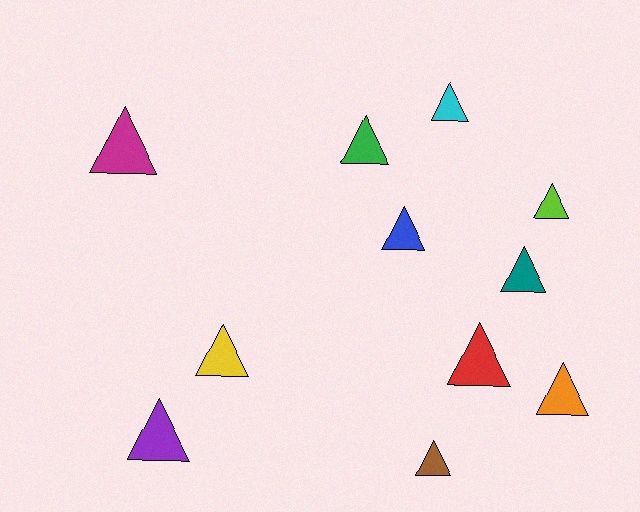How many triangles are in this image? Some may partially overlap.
There are 11 triangles.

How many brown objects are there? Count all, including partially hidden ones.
There is 1 brown object.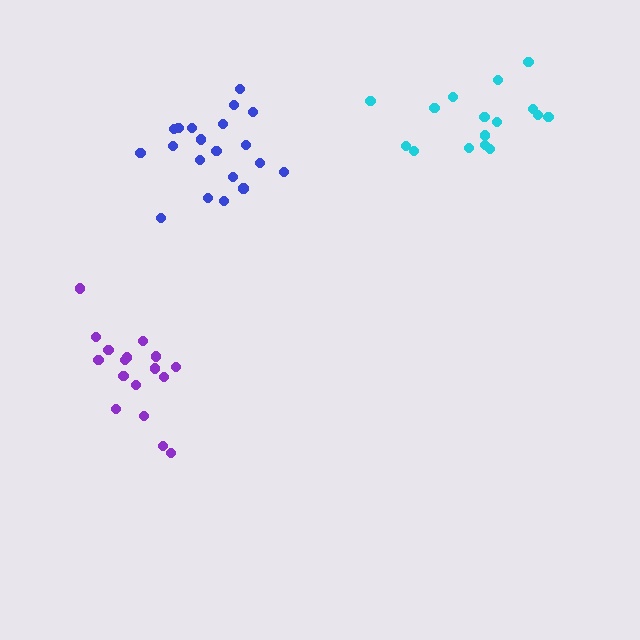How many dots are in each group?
Group 1: 20 dots, Group 2: 17 dots, Group 3: 16 dots (53 total).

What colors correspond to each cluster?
The clusters are colored: blue, purple, cyan.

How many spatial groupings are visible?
There are 3 spatial groupings.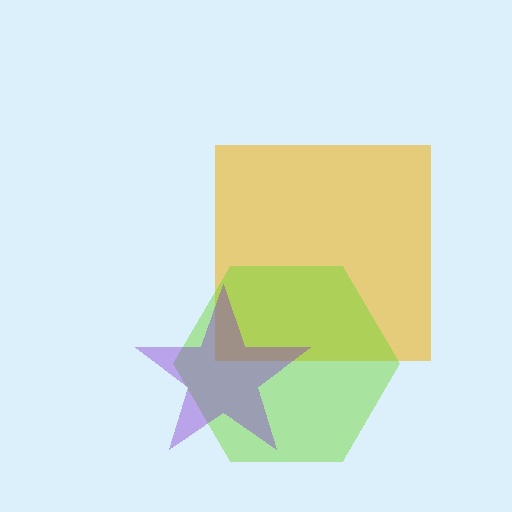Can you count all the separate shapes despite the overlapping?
Yes, there are 3 separate shapes.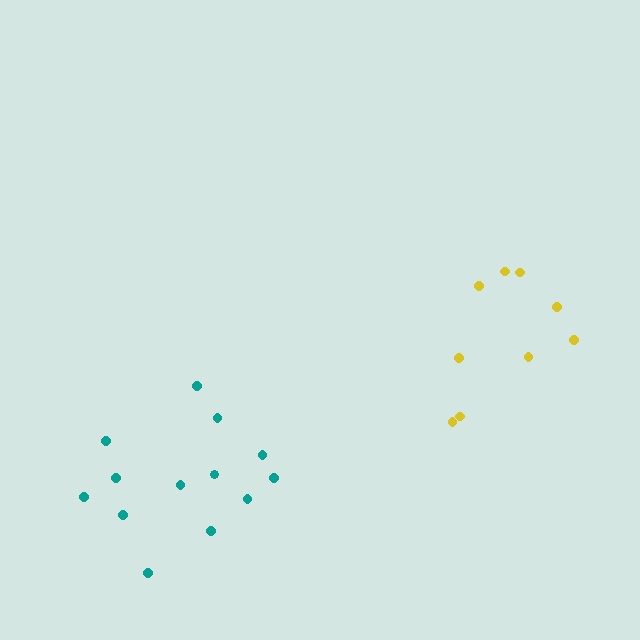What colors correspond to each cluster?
The clusters are colored: teal, yellow.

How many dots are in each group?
Group 1: 13 dots, Group 2: 9 dots (22 total).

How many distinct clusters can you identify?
There are 2 distinct clusters.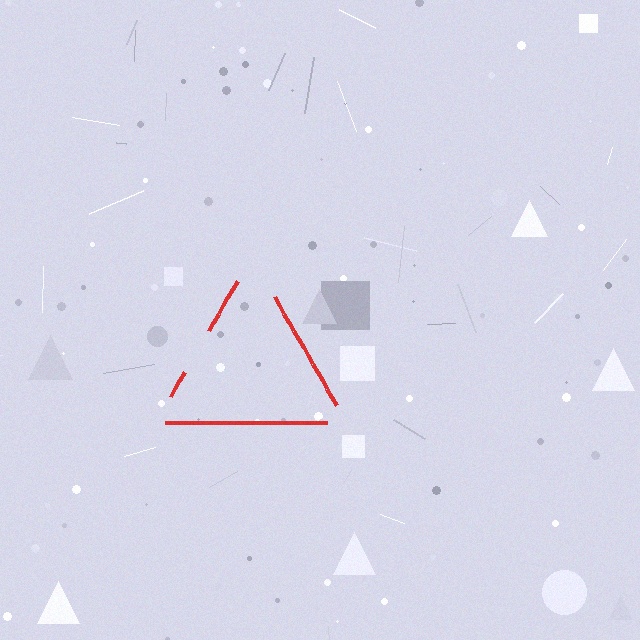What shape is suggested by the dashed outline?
The dashed outline suggests a triangle.